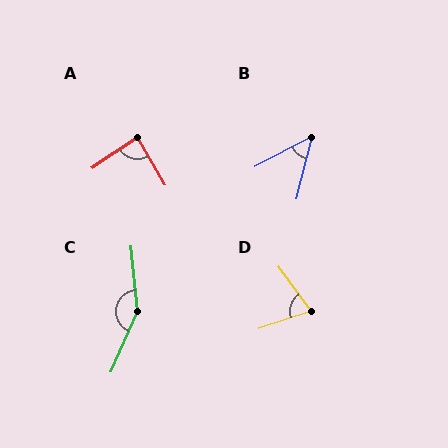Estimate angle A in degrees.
Approximately 86 degrees.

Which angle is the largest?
C, at approximately 151 degrees.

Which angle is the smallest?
B, at approximately 48 degrees.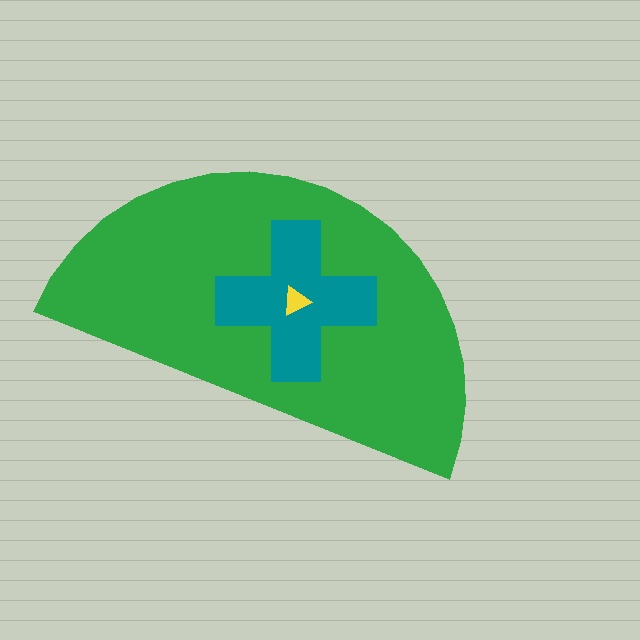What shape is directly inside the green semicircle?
The teal cross.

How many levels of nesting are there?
3.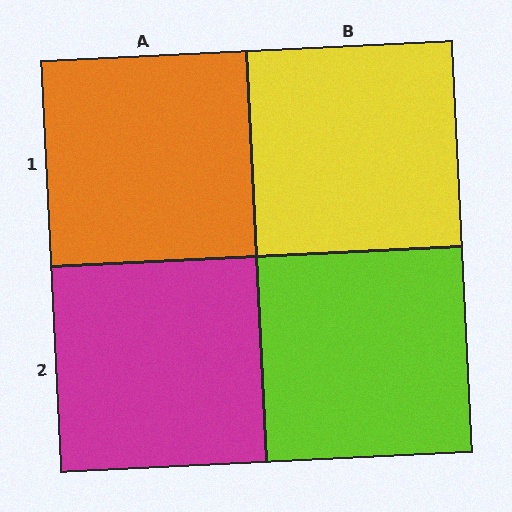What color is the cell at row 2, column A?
Magenta.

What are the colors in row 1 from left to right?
Orange, yellow.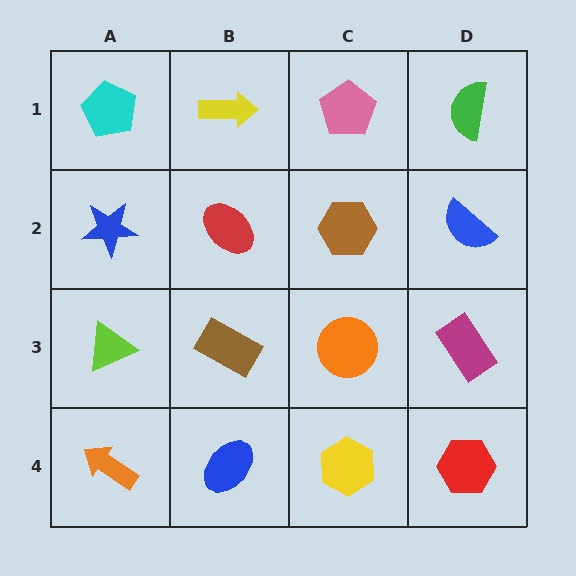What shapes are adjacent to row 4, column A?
A lime triangle (row 3, column A), a blue ellipse (row 4, column B).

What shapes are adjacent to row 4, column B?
A brown rectangle (row 3, column B), an orange arrow (row 4, column A), a yellow hexagon (row 4, column C).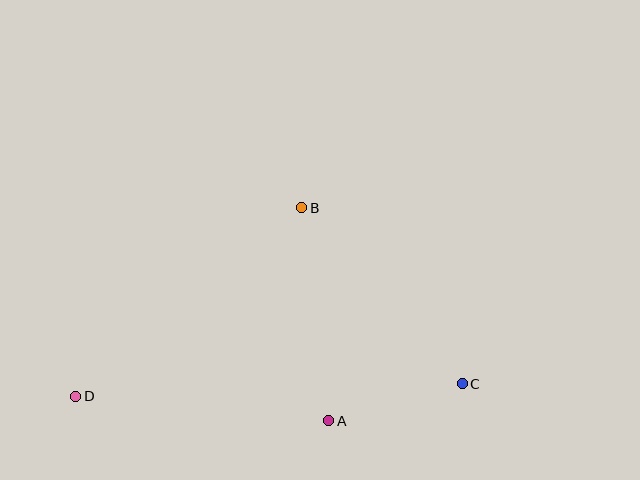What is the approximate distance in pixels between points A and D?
The distance between A and D is approximately 254 pixels.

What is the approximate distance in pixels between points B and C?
The distance between B and C is approximately 238 pixels.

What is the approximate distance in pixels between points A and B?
The distance between A and B is approximately 215 pixels.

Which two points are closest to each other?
Points A and C are closest to each other.